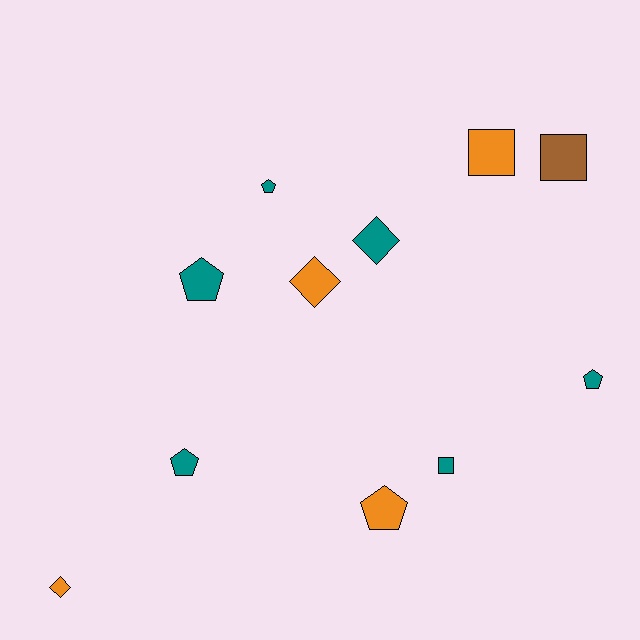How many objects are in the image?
There are 11 objects.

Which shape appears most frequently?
Pentagon, with 5 objects.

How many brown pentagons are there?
There are no brown pentagons.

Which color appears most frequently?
Teal, with 6 objects.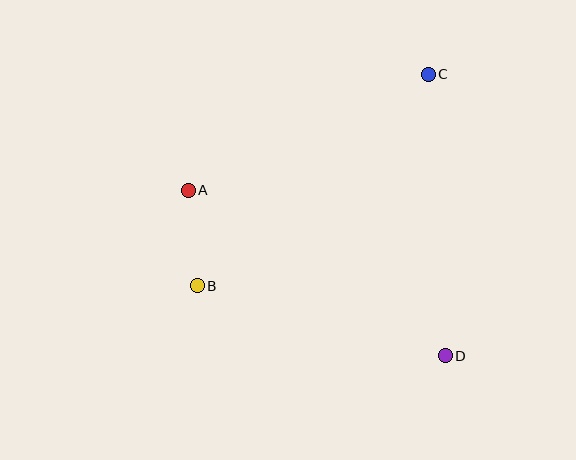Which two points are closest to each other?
Points A and B are closest to each other.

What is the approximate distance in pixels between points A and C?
The distance between A and C is approximately 266 pixels.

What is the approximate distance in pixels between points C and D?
The distance between C and D is approximately 282 pixels.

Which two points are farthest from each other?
Points B and C are farthest from each other.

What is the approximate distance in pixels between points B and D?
The distance between B and D is approximately 258 pixels.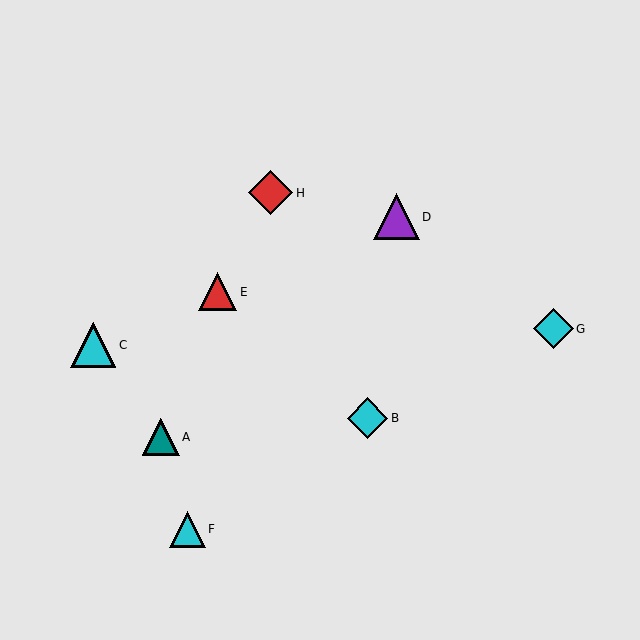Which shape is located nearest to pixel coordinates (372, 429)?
The cyan diamond (labeled B) at (367, 418) is nearest to that location.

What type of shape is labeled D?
Shape D is a purple triangle.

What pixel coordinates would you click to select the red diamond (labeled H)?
Click at (271, 193) to select the red diamond H.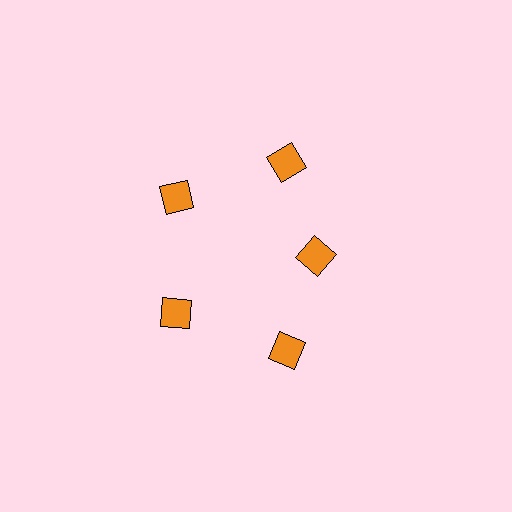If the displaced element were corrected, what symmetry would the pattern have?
It would have 5-fold rotational symmetry — the pattern would map onto itself every 72 degrees.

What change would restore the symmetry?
The symmetry would be restored by moving it outward, back onto the ring so that all 5 squares sit at equal angles and equal distance from the center.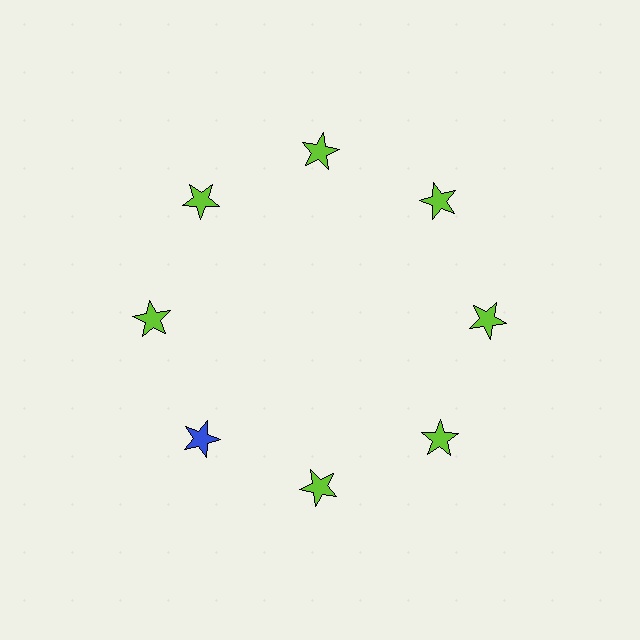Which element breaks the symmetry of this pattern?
The blue star at roughly the 8 o'clock position breaks the symmetry. All other shapes are lime stars.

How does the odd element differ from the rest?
It has a different color: blue instead of lime.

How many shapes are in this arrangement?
There are 8 shapes arranged in a ring pattern.